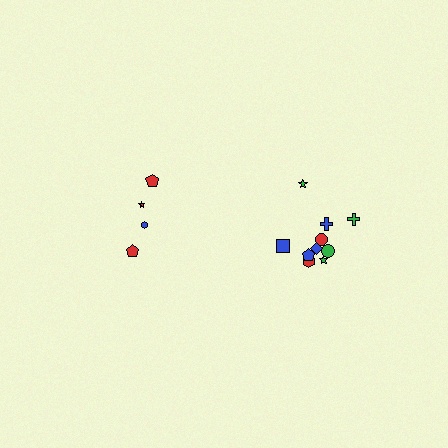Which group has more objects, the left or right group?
The right group.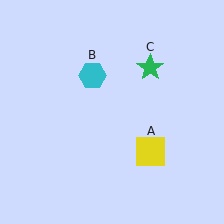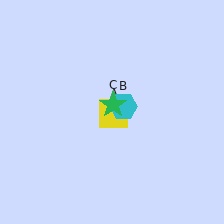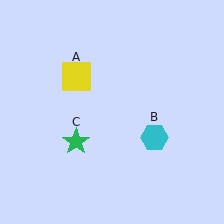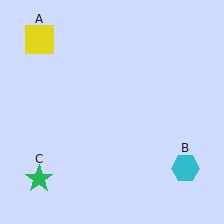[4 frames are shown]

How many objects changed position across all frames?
3 objects changed position: yellow square (object A), cyan hexagon (object B), green star (object C).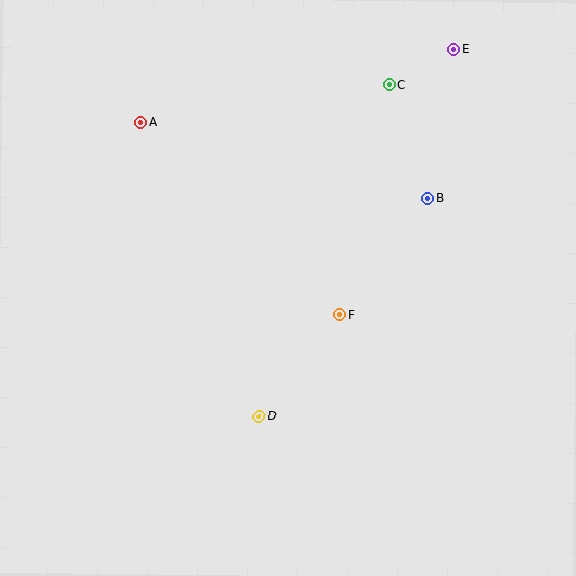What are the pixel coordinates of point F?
Point F is at (339, 314).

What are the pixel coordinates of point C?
Point C is at (390, 85).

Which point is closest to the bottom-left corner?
Point D is closest to the bottom-left corner.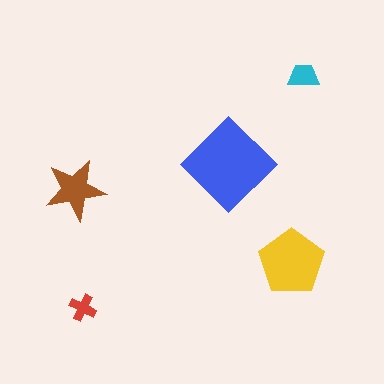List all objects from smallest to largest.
The red cross, the cyan trapezoid, the brown star, the yellow pentagon, the blue diamond.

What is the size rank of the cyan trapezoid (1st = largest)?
4th.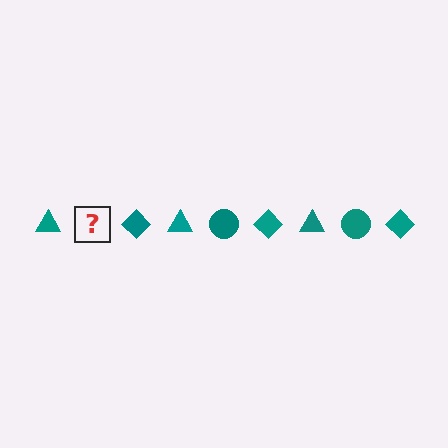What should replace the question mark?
The question mark should be replaced with a teal circle.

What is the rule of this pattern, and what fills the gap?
The rule is that the pattern cycles through triangle, circle, diamond shapes in teal. The gap should be filled with a teal circle.